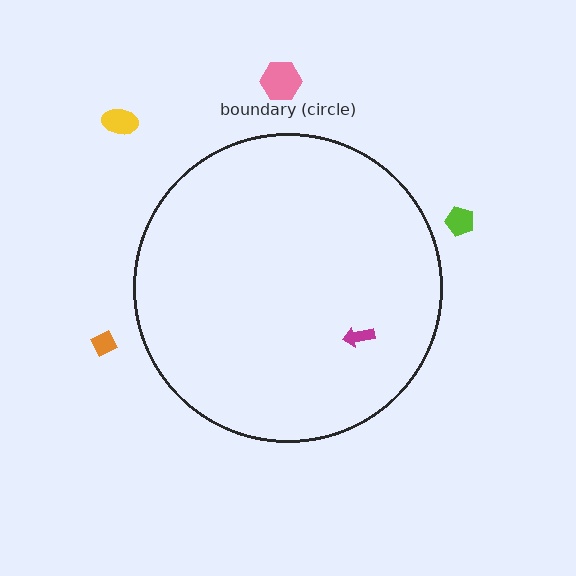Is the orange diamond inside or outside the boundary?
Outside.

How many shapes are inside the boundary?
1 inside, 4 outside.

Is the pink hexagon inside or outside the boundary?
Outside.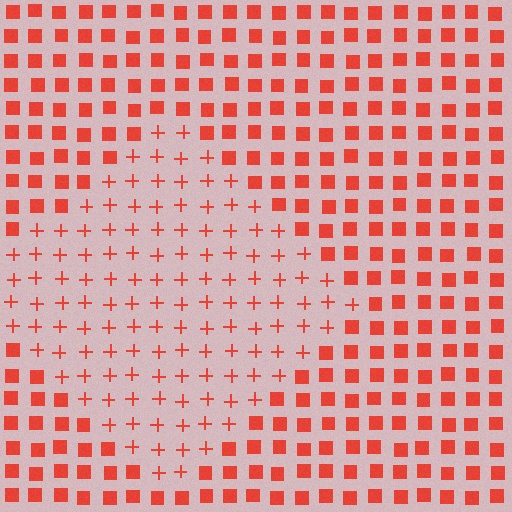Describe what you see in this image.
The image is filled with small red elements arranged in a uniform grid. A diamond-shaped region contains plus signs, while the surrounding area contains squares. The boundary is defined purely by the change in element shape.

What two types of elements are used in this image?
The image uses plus signs inside the diamond region and squares outside it.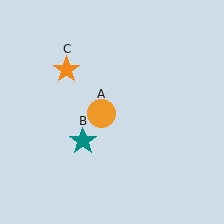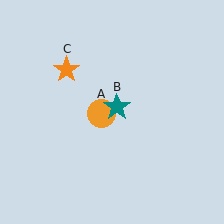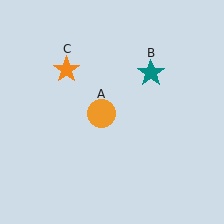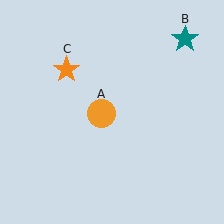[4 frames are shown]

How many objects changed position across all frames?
1 object changed position: teal star (object B).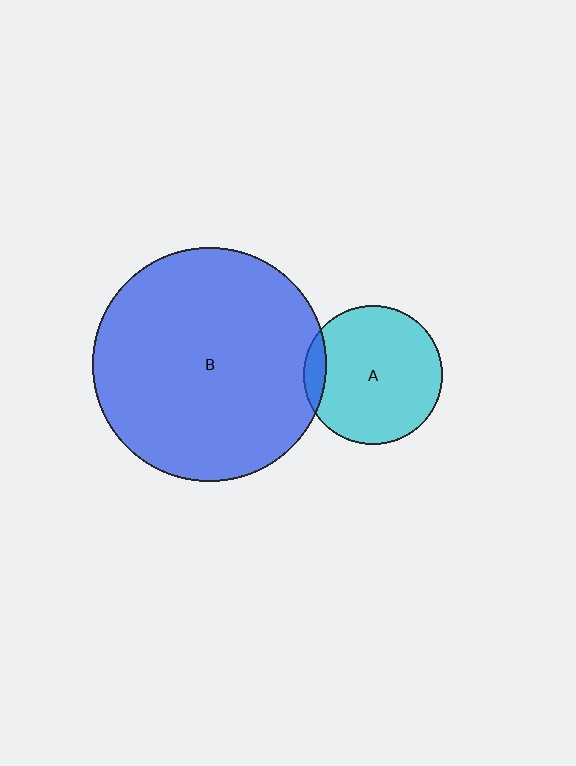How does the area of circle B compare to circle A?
Approximately 2.8 times.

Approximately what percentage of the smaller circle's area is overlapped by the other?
Approximately 10%.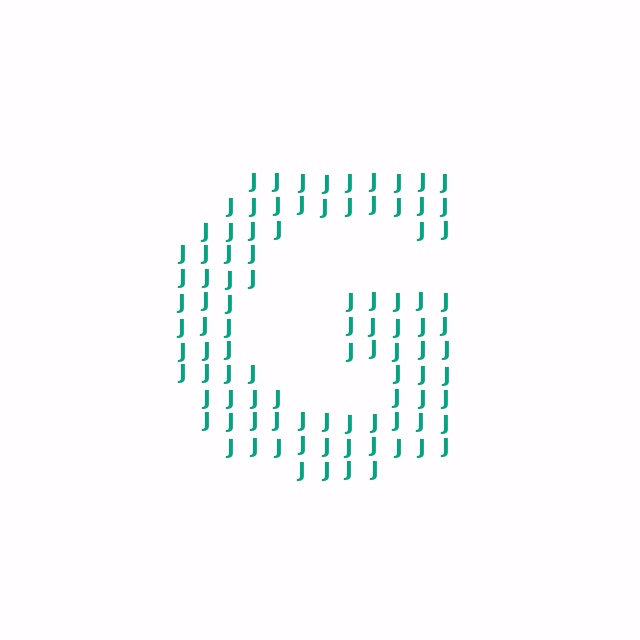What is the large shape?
The large shape is the letter G.